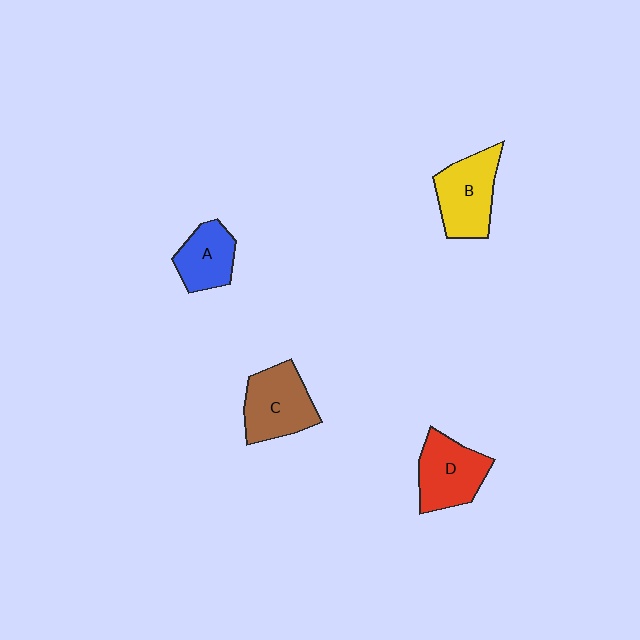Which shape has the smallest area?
Shape A (blue).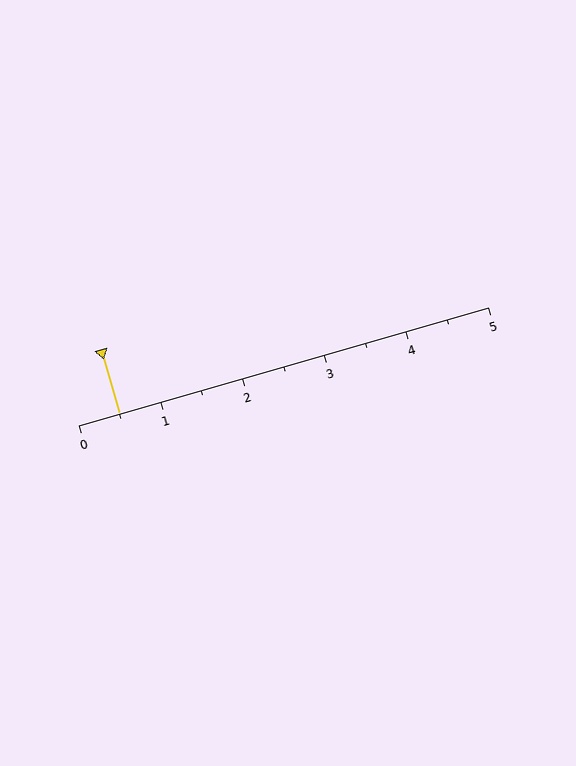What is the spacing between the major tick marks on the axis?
The major ticks are spaced 1 apart.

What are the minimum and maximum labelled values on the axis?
The axis runs from 0 to 5.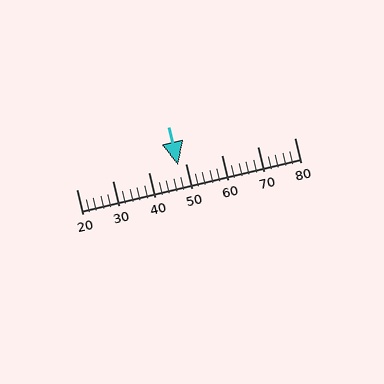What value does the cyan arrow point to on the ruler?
The cyan arrow points to approximately 48.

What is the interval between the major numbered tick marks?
The major tick marks are spaced 10 units apart.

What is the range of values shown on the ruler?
The ruler shows values from 20 to 80.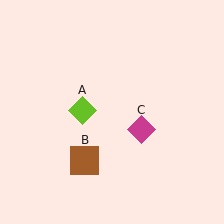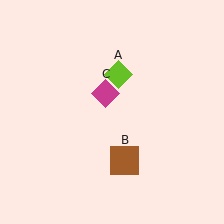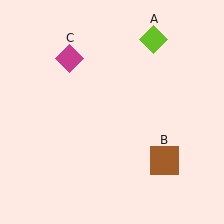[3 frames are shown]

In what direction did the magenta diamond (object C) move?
The magenta diamond (object C) moved up and to the left.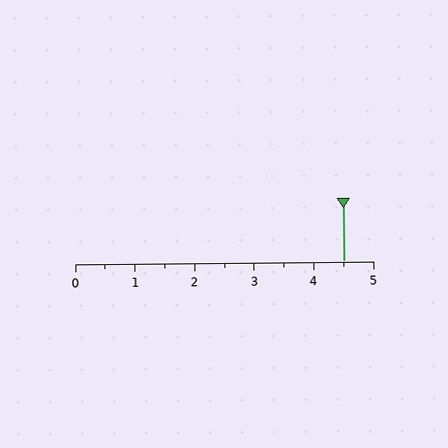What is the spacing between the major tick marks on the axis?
The major ticks are spaced 1 apart.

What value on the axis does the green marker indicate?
The marker indicates approximately 4.5.